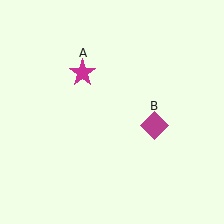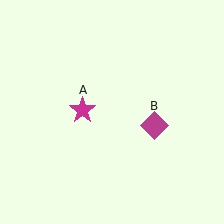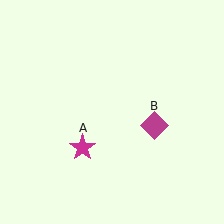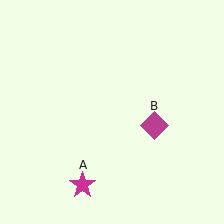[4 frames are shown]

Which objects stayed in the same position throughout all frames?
Magenta diamond (object B) remained stationary.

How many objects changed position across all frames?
1 object changed position: magenta star (object A).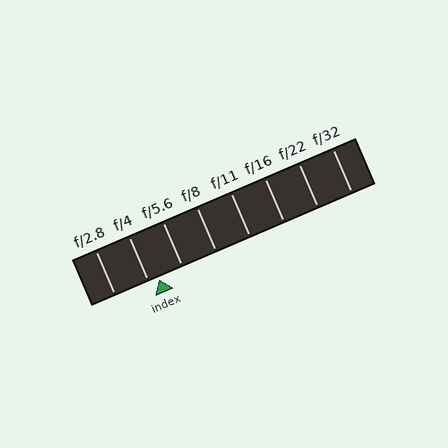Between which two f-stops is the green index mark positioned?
The index mark is between f/4 and f/5.6.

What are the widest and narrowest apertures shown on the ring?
The widest aperture shown is f/2.8 and the narrowest is f/32.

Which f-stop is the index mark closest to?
The index mark is closest to f/4.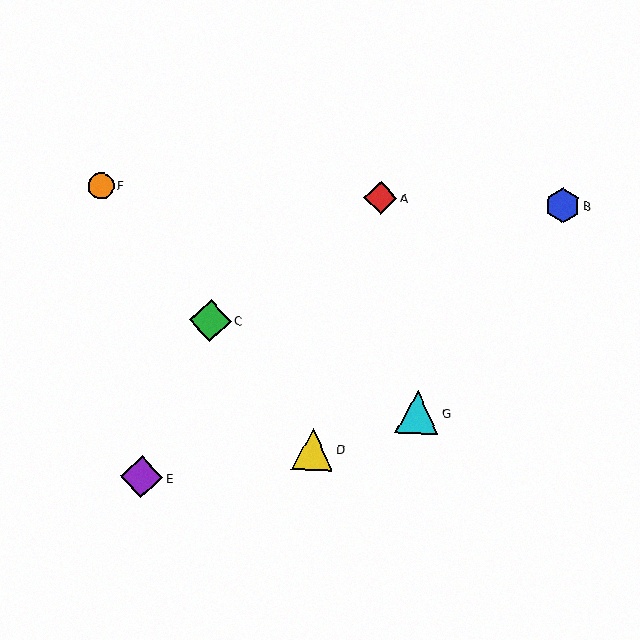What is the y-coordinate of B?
Object B is at y≈206.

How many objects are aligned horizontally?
3 objects (A, B, F) are aligned horizontally.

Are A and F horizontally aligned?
Yes, both are at y≈198.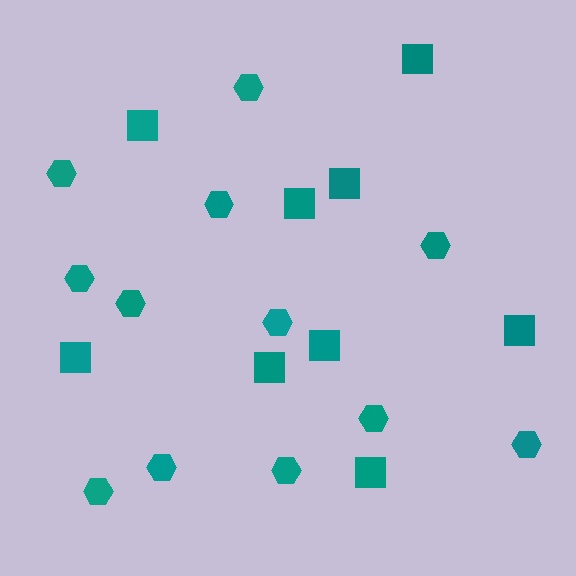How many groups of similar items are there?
There are 2 groups: one group of hexagons (12) and one group of squares (9).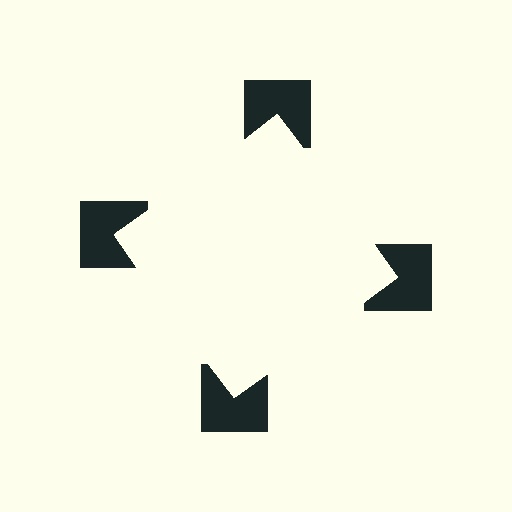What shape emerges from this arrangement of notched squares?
An illusory square — its edges are inferred from the aligned wedge cuts in the notched squares, not physically drawn.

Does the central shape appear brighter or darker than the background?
It typically appears slightly brighter than the background, even though no actual brightness change is drawn.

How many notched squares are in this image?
There are 4 — one at each vertex of the illusory square.